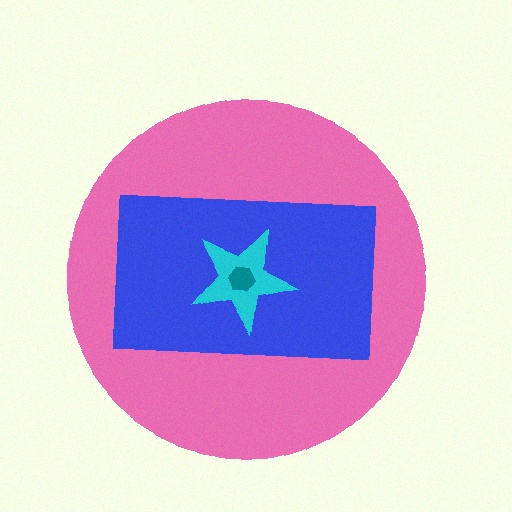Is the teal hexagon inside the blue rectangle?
Yes.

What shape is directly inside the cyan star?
The teal hexagon.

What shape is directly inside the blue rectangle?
The cyan star.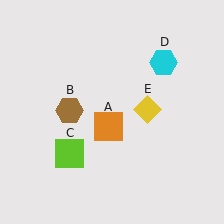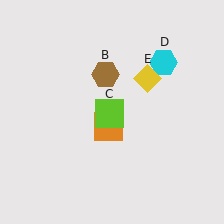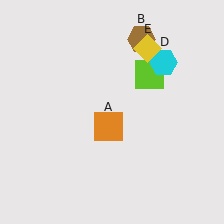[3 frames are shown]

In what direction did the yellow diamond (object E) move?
The yellow diamond (object E) moved up.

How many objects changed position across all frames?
3 objects changed position: brown hexagon (object B), lime square (object C), yellow diamond (object E).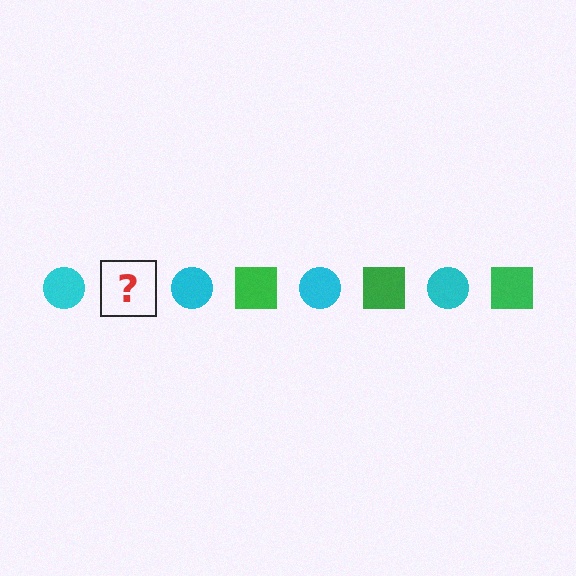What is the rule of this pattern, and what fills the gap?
The rule is that the pattern alternates between cyan circle and green square. The gap should be filled with a green square.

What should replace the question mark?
The question mark should be replaced with a green square.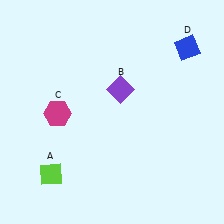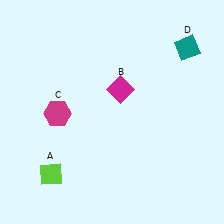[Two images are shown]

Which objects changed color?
B changed from purple to magenta. D changed from blue to teal.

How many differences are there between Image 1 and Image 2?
There are 2 differences between the two images.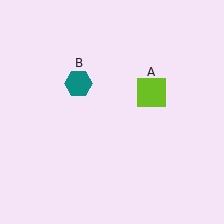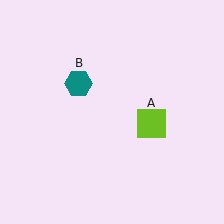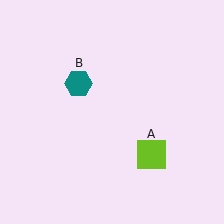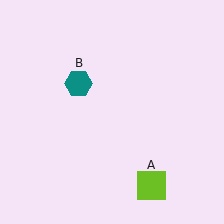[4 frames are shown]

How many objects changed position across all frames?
1 object changed position: lime square (object A).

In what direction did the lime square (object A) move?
The lime square (object A) moved down.